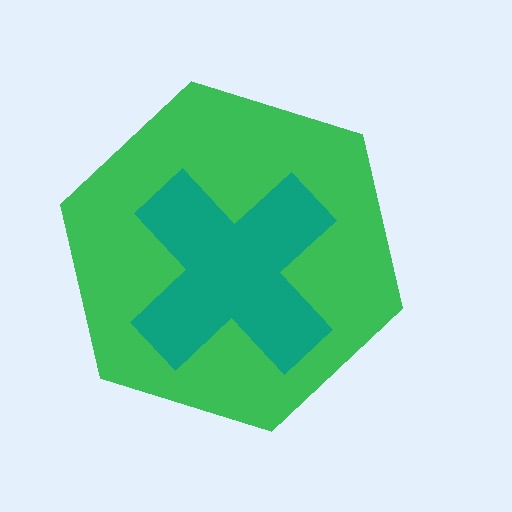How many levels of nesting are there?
2.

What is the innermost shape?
The teal cross.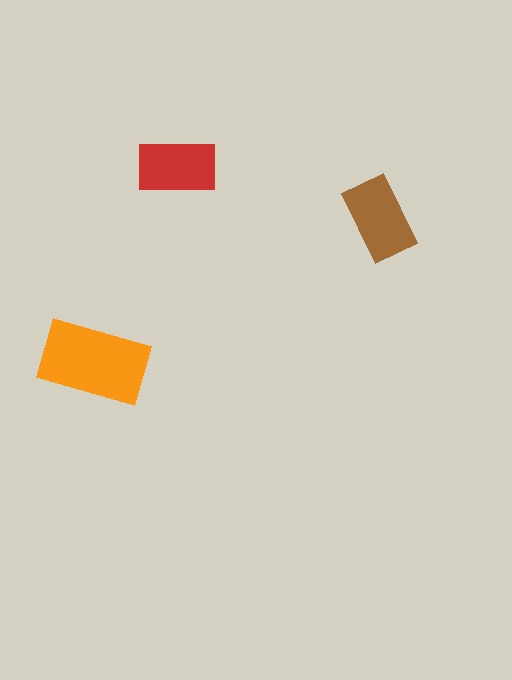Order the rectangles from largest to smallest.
the orange one, the brown one, the red one.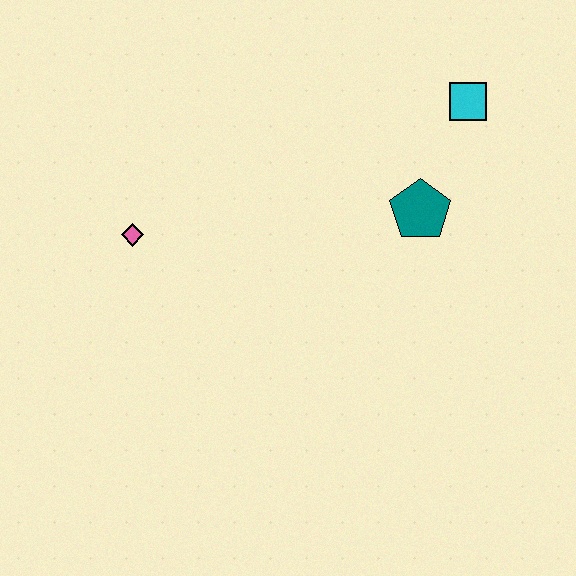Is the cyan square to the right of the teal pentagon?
Yes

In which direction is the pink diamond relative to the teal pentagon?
The pink diamond is to the left of the teal pentagon.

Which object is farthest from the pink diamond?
The cyan square is farthest from the pink diamond.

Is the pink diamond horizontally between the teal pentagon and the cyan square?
No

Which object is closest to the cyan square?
The teal pentagon is closest to the cyan square.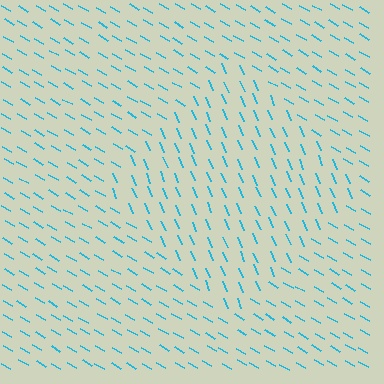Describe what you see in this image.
The image is filled with small cyan line segments. A diamond region in the image has lines oriented differently from the surrounding lines, creating a visible texture boundary.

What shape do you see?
I see a diamond.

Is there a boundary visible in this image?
Yes, there is a texture boundary formed by a change in line orientation.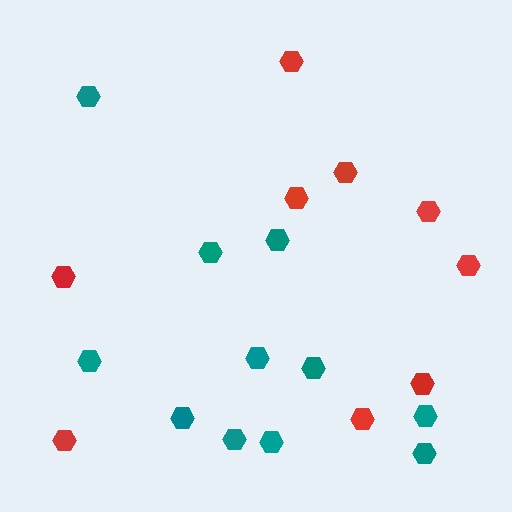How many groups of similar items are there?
There are 2 groups: one group of red hexagons (9) and one group of teal hexagons (11).